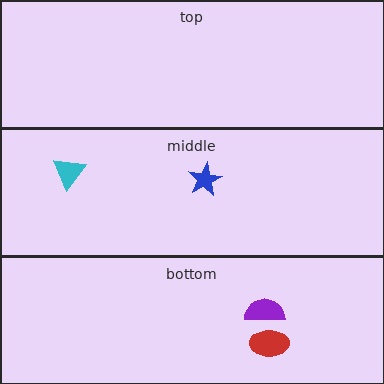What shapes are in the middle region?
The blue star, the cyan triangle.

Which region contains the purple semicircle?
The bottom region.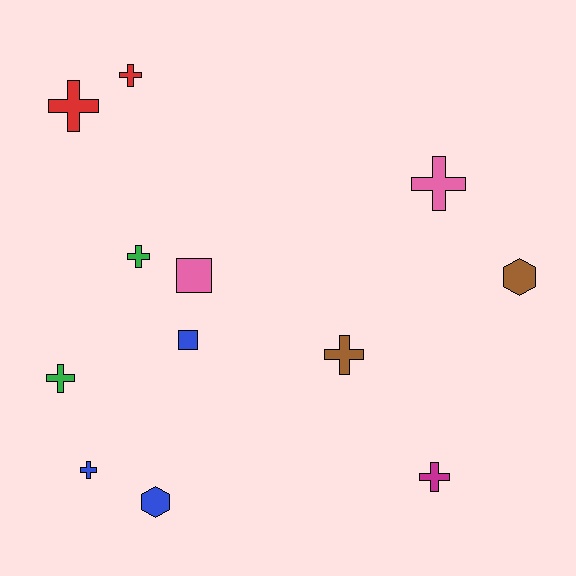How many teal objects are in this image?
There are no teal objects.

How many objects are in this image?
There are 12 objects.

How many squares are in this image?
There are 2 squares.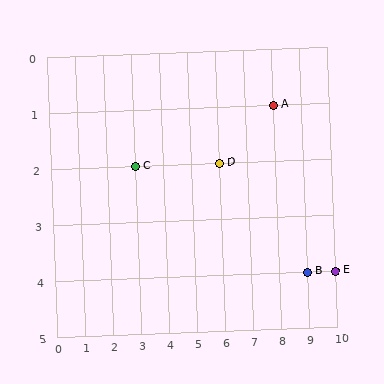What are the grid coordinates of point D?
Point D is at grid coordinates (6, 2).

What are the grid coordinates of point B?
Point B is at grid coordinates (9, 4).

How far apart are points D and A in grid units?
Points D and A are 2 columns and 1 row apart (about 2.2 grid units diagonally).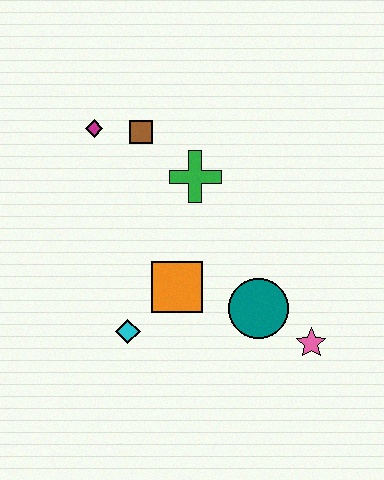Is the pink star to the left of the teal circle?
No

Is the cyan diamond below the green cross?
Yes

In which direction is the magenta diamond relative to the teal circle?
The magenta diamond is above the teal circle.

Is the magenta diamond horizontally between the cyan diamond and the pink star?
No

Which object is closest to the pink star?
The teal circle is closest to the pink star.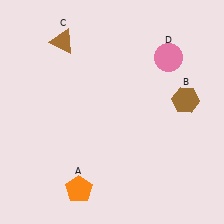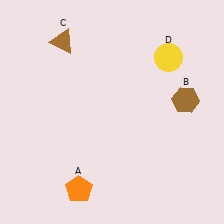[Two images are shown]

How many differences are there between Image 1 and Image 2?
There is 1 difference between the two images.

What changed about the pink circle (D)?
In Image 1, D is pink. In Image 2, it changed to yellow.